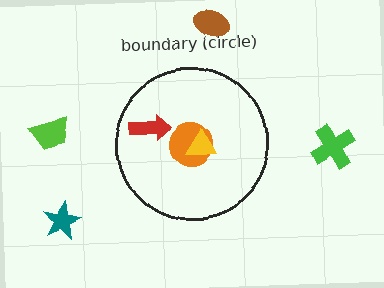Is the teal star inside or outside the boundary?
Outside.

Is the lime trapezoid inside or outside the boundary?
Outside.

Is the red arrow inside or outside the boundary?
Inside.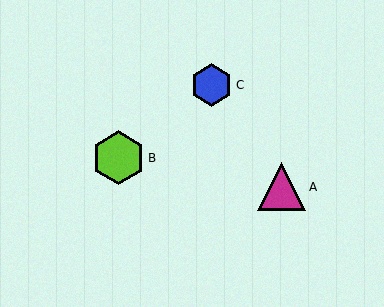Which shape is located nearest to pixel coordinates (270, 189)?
The magenta triangle (labeled A) at (282, 187) is nearest to that location.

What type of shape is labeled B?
Shape B is a lime hexagon.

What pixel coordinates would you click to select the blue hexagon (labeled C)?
Click at (211, 85) to select the blue hexagon C.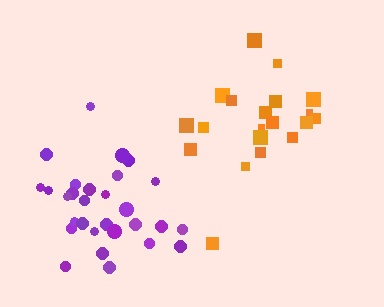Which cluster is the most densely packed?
Purple.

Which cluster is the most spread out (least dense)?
Orange.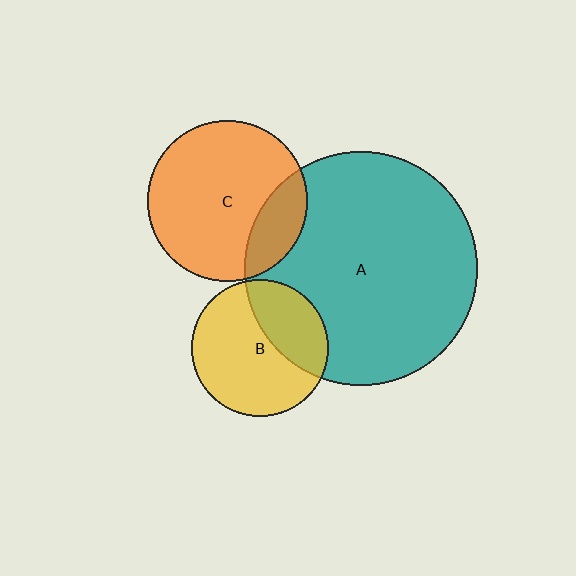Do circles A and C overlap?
Yes.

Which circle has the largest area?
Circle A (teal).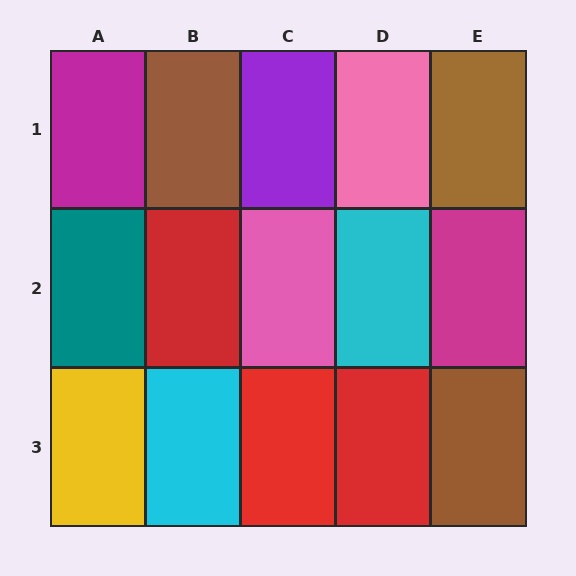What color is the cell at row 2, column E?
Magenta.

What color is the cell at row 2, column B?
Red.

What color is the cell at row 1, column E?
Brown.